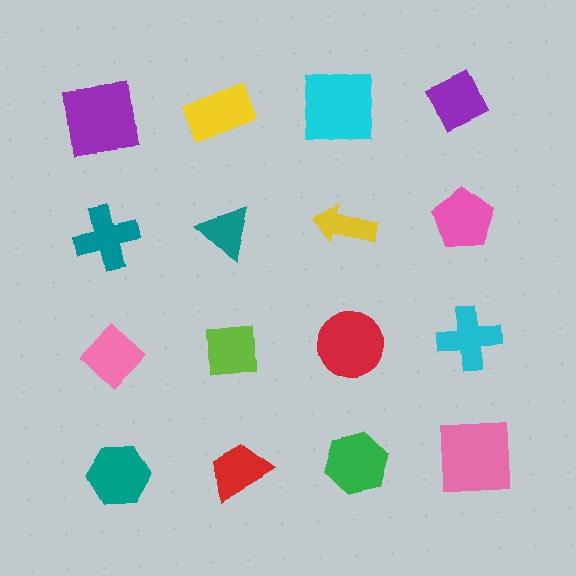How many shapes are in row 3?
4 shapes.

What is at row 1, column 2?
A yellow rectangle.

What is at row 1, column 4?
A purple diamond.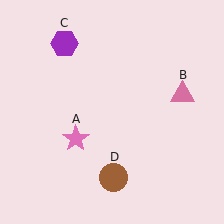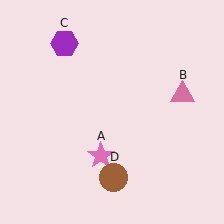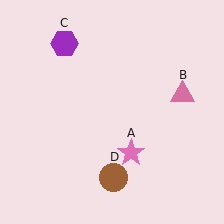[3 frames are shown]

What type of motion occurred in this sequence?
The pink star (object A) rotated counterclockwise around the center of the scene.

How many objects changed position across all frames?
1 object changed position: pink star (object A).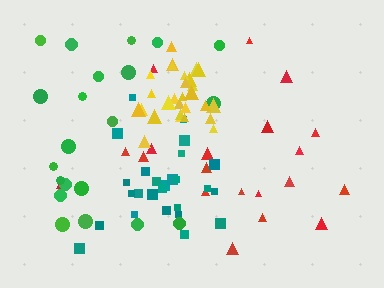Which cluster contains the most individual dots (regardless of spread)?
Yellow (28).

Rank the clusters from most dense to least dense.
yellow, teal, red, green.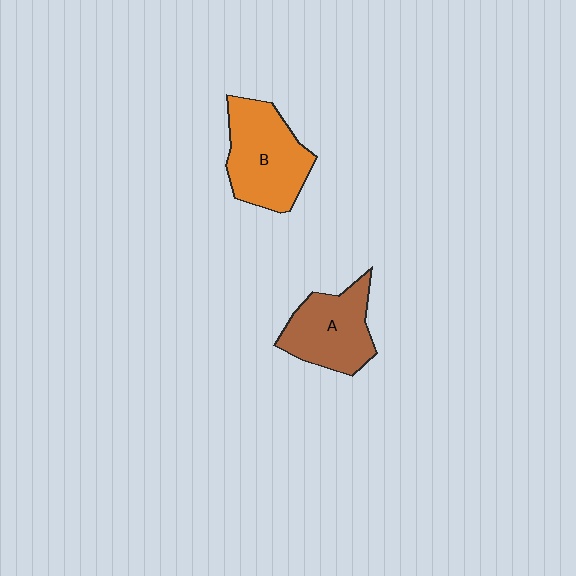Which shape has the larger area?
Shape B (orange).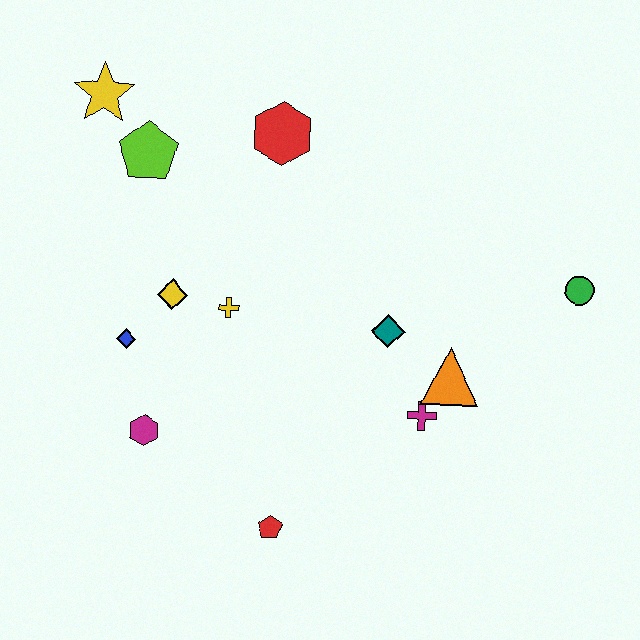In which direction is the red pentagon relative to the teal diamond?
The red pentagon is below the teal diamond.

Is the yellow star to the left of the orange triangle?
Yes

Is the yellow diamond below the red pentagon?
No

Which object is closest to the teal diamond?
The orange triangle is closest to the teal diamond.